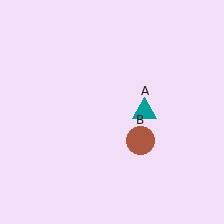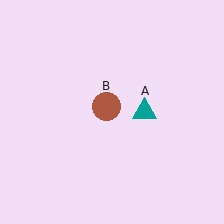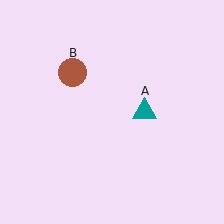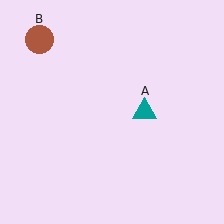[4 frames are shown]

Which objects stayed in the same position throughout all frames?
Teal triangle (object A) remained stationary.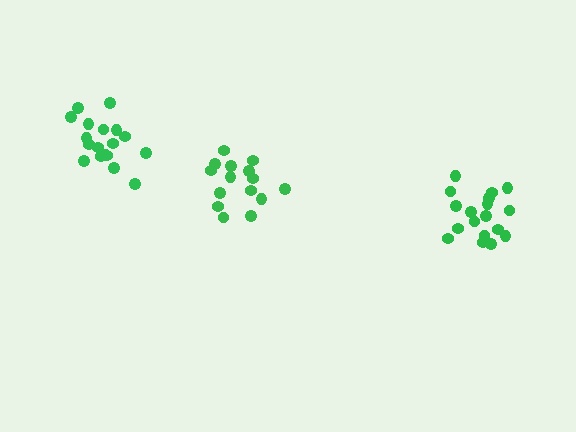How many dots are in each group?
Group 1: 15 dots, Group 2: 18 dots, Group 3: 18 dots (51 total).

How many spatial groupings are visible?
There are 3 spatial groupings.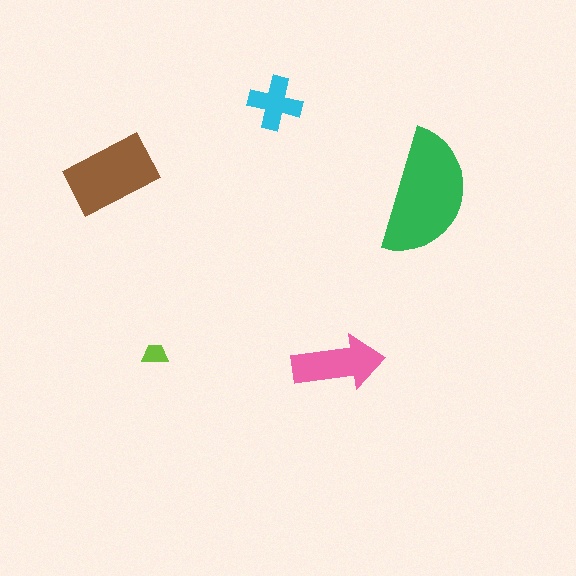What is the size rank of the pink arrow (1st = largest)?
3rd.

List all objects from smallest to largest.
The lime trapezoid, the cyan cross, the pink arrow, the brown rectangle, the green semicircle.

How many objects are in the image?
There are 5 objects in the image.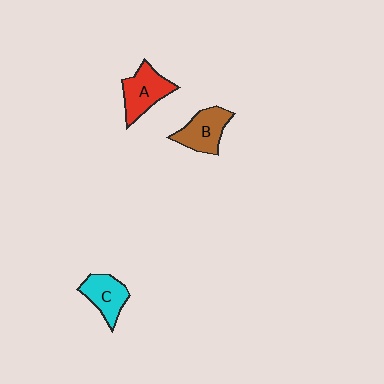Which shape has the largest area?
Shape A (red).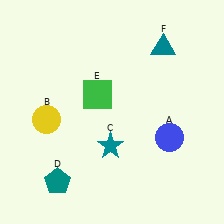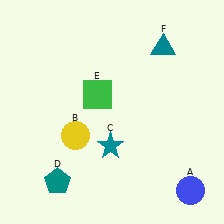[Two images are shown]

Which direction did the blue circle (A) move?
The blue circle (A) moved down.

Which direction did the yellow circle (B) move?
The yellow circle (B) moved right.